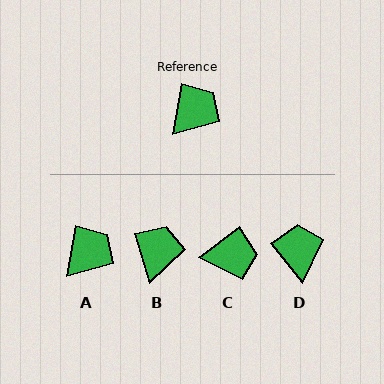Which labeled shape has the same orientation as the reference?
A.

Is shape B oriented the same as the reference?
No, it is off by about 28 degrees.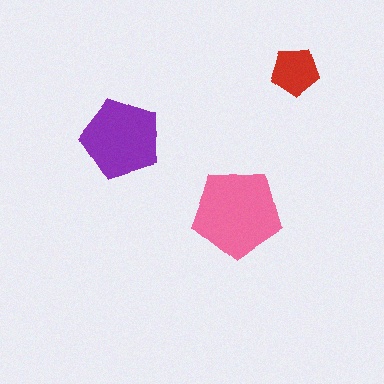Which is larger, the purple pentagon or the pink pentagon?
The pink one.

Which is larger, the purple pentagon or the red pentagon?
The purple one.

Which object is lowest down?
The pink pentagon is bottommost.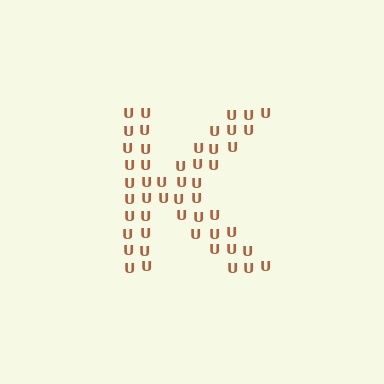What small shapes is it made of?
It is made of small letter U's.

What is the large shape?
The large shape is the letter K.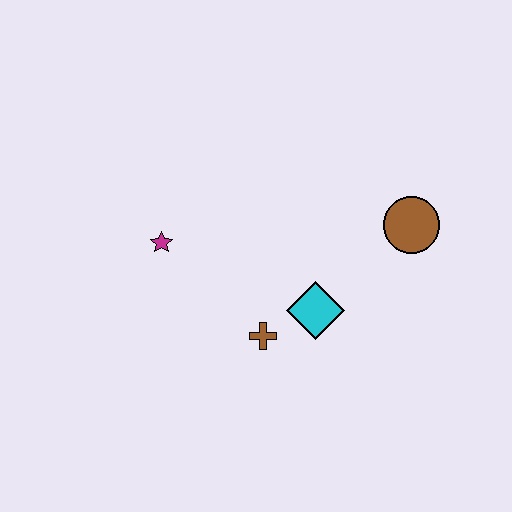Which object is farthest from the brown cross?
The brown circle is farthest from the brown cross.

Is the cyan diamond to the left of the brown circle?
Yes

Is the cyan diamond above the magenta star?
No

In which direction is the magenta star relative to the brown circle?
The magenta star is to the left of the brown circle.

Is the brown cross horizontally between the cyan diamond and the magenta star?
Yes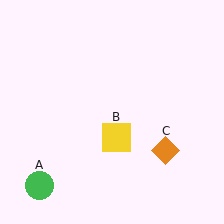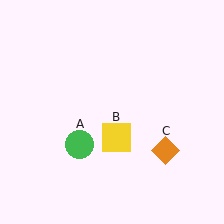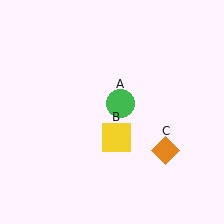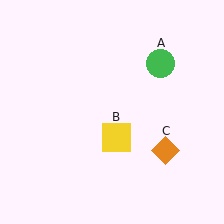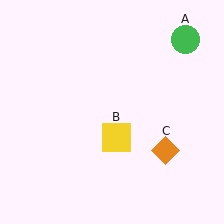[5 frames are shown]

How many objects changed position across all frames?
1 object changed position: green circle (object A).